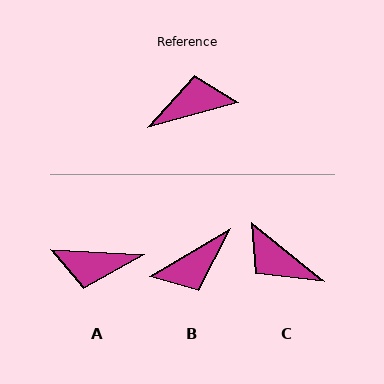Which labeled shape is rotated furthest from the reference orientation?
B, about 165 degrees away.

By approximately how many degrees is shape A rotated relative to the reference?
Approximately 161 degrees counter-clockwise.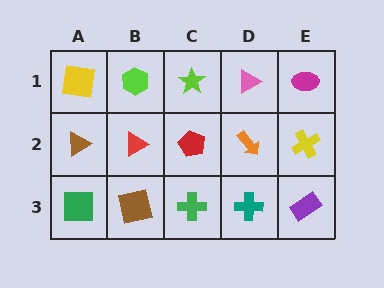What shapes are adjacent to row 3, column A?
A brown triangle (row 2, column A), a brown square (row 3, column B).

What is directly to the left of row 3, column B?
A green square.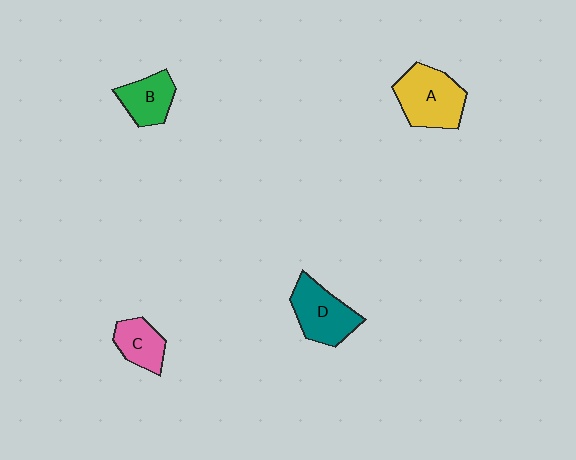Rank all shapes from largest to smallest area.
From largest to smallest: A (yellow), D (teal), B (green), C (pink).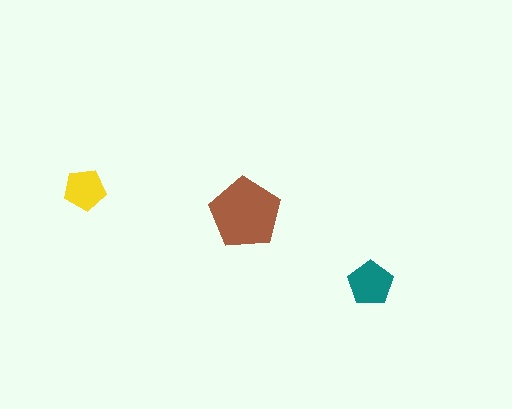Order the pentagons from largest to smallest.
the brown one, the teal one, the yellow one.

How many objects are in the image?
There are 3 objects in the image.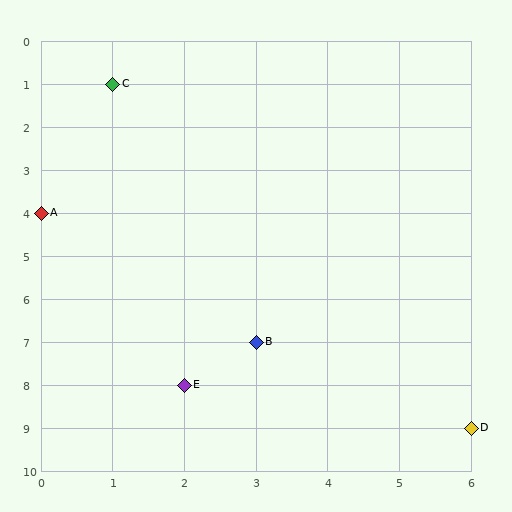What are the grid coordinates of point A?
Point A is at grid coordinates (0, 4).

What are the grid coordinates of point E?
Point E is at grid coordinates (2, 8).